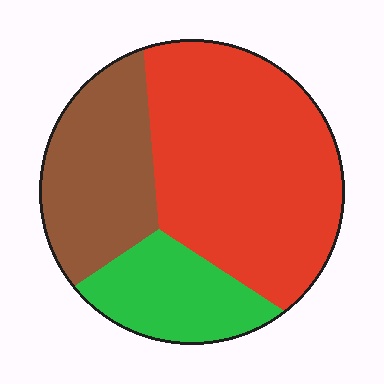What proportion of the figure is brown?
Brown covers 27% of the figure.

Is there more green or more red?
Red.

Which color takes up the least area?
Green, at roughly 20%.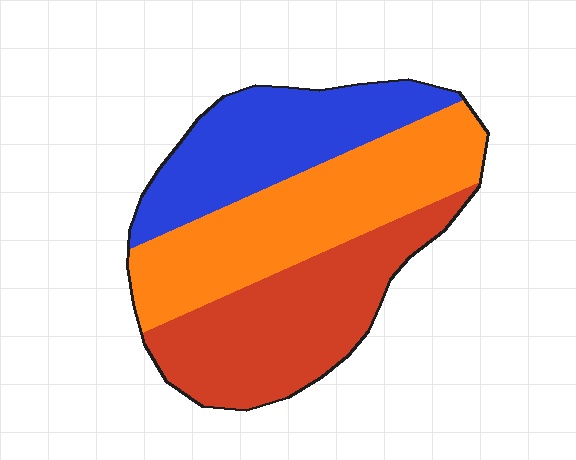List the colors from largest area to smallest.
From largest to smallest: orange, red, blue.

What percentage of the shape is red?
Red takes up between a third and a half of the shape.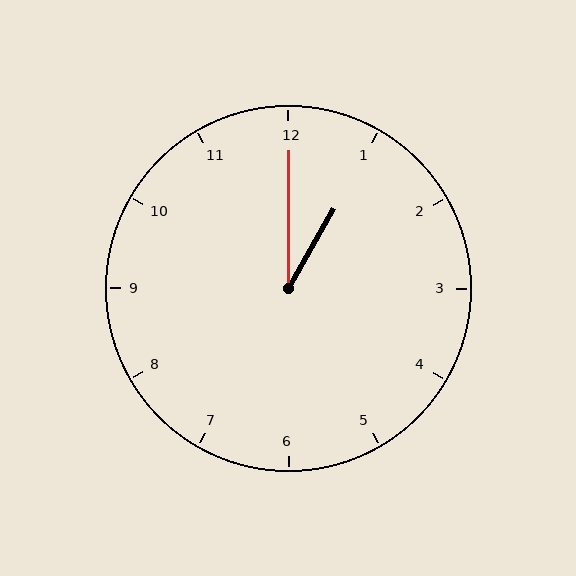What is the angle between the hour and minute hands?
Approximately 30 degrees.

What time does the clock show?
1:00.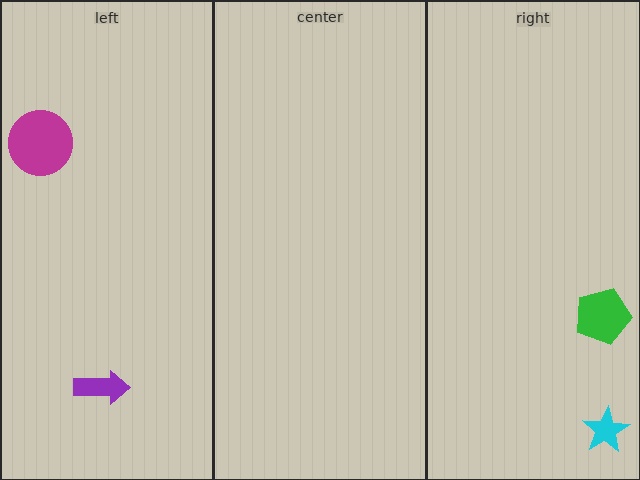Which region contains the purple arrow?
The left region.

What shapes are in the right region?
The cyan star, the green pentagon.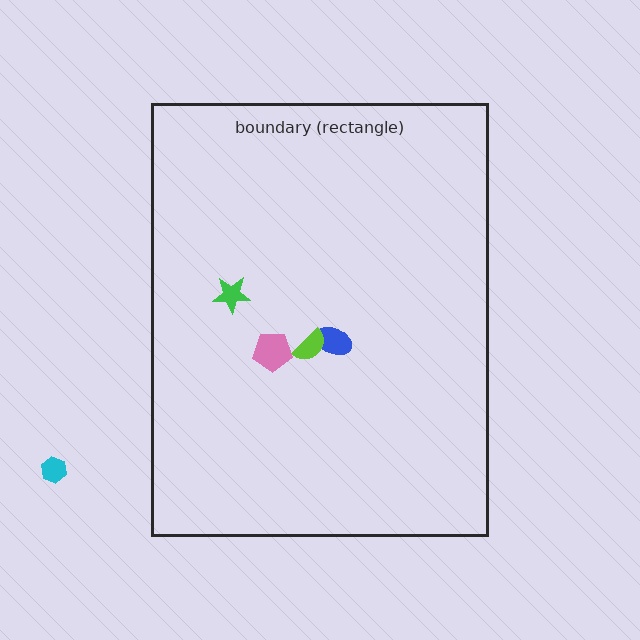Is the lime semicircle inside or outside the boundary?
Inside.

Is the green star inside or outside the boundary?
Inside.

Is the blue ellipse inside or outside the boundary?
Inside.